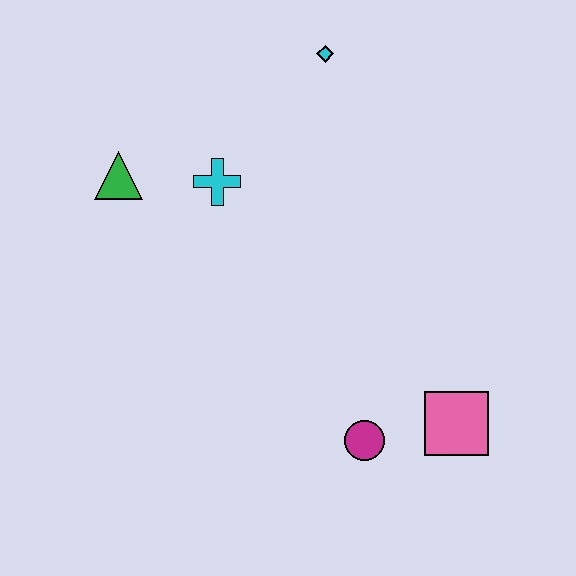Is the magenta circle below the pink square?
Yes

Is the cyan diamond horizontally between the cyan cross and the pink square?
Yes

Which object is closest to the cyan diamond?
The cyan cross is closest to the cyan diamond.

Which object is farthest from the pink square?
The green triangle is farthest from the pink square.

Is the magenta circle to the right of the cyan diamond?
Yes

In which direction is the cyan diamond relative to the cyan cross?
The cyan diamond is above the cyan cross.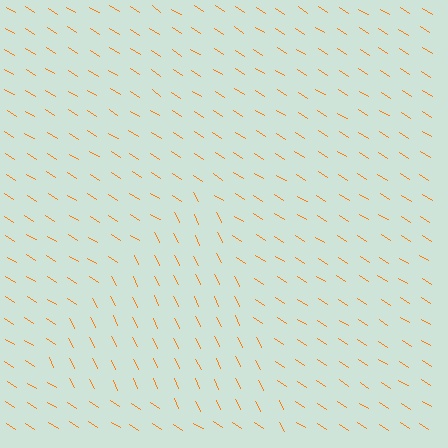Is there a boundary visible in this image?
Yes, there is a texture boundary formed by a change in line orientation.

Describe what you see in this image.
The image is filled with small orange line segments. A triangle region in the image has lines oriented differently from the surrounding lines, creating a visible texture boundary.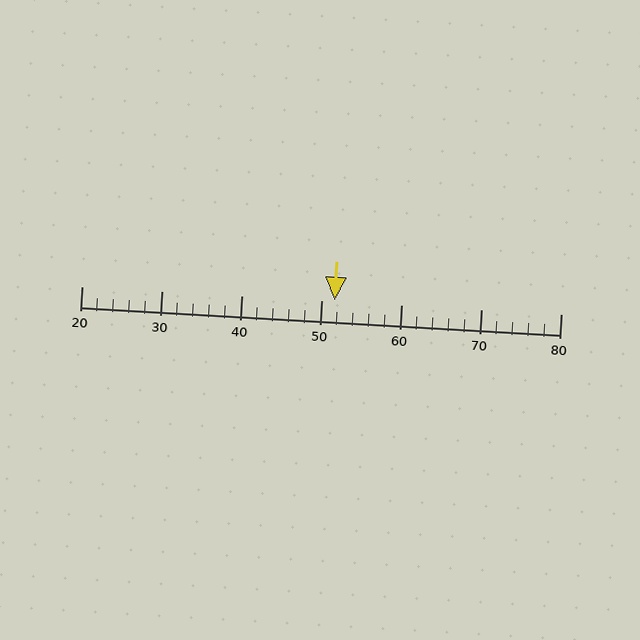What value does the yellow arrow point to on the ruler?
The yellow arrow points to approximately 52.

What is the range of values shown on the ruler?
The ruler shows values from 20 to 80.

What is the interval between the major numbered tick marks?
The major tick marks are spaced 10 units apart.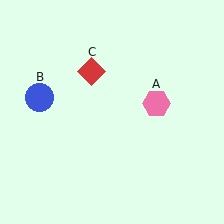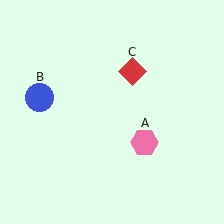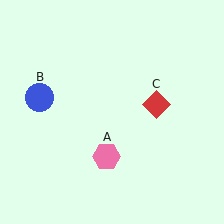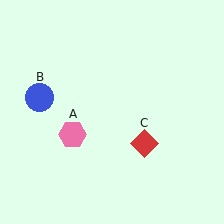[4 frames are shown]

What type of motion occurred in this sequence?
The pink hexagon (object A), red diamond (object C) rotated clockwise around the center of the scene.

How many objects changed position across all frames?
2 objects changed position: pink hexagon (object A), red diamond (object C).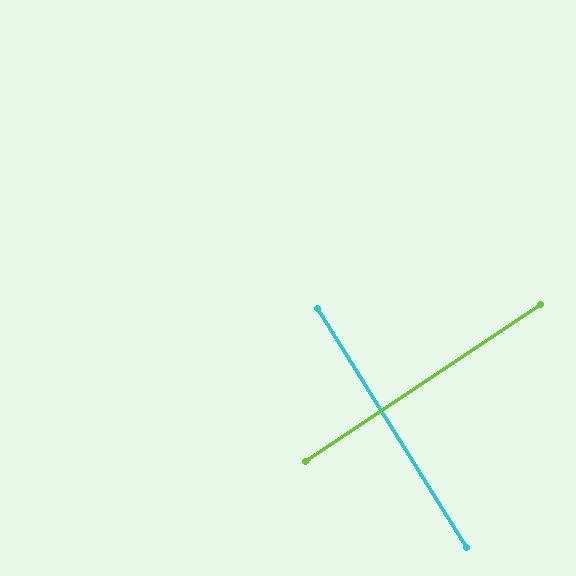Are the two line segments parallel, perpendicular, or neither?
Perpendicular — they meet at approximately 88°.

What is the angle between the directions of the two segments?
Approximately 88 degrees.